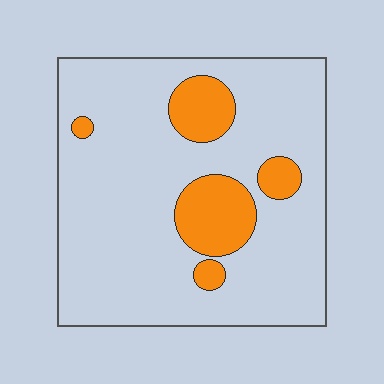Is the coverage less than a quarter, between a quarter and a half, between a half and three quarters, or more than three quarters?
Less than a quarter.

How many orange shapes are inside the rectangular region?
5.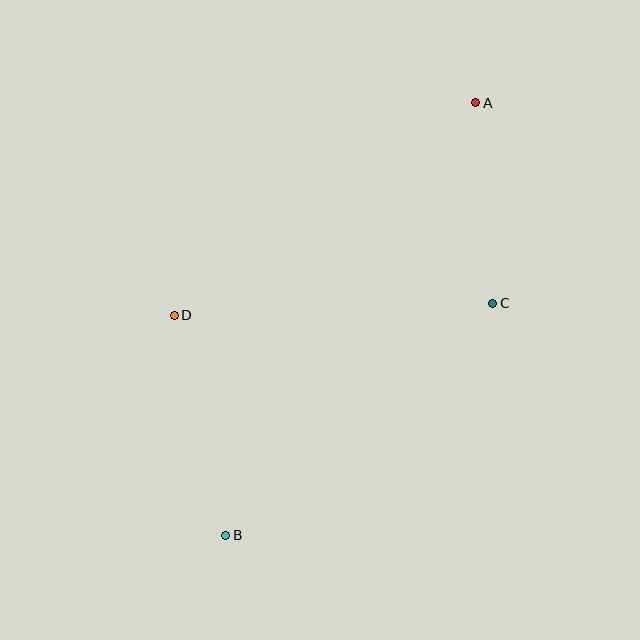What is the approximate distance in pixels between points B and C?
The distance between B and C is approximately 354 pixels.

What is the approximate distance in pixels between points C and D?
The distance between C and D is approximately 319 pixels.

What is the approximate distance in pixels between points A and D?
The distance between A and D is approximately 369 pixels.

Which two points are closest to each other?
Points A and C are closest to each other.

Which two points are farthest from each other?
Points A and B are farthest from each other.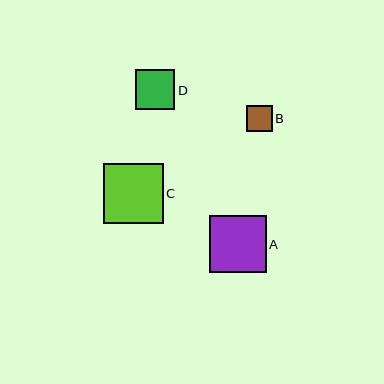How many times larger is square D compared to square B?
Square D is approximately 1.5 times the size of square B.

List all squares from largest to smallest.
From largest to smallest: C, A, D, B.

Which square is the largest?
Square C is the largest with a size of approximately 60 pixels.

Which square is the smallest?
Square B is the smallest with a size of approximately 26 pixels.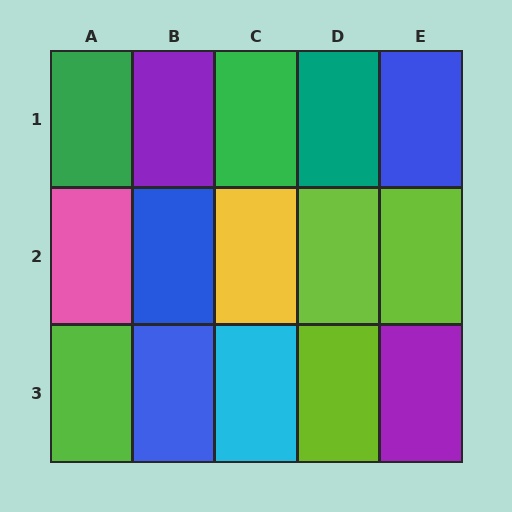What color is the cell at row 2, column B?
Blue.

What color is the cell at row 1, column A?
Green.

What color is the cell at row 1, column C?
Green.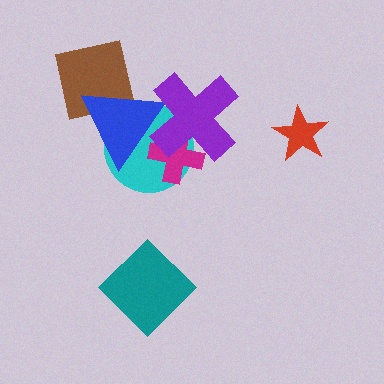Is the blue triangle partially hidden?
Yes, it is partially covered by another shape.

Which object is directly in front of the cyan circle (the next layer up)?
The blue triangle is directly in front of the cyan circle.